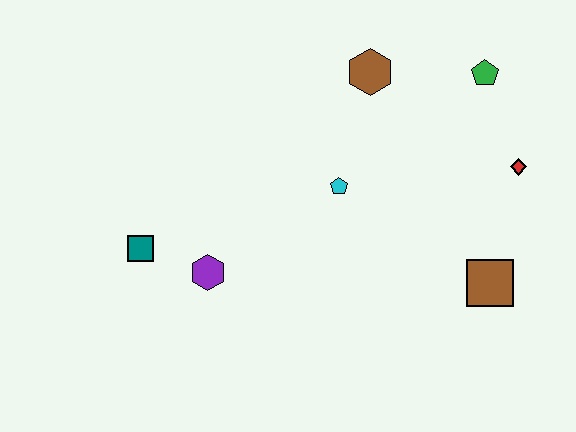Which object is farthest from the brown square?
The teal square is farthest from the brown square.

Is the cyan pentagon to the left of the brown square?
Yes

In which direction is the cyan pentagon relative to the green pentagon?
The cyan pentagon is to the left of the green pentagon.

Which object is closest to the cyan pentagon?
The brown hexagon is closest to the cyan pentagon.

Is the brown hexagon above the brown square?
Yes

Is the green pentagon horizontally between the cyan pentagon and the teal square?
No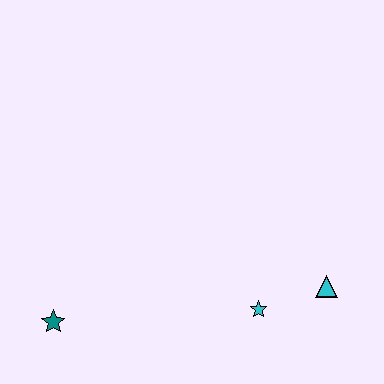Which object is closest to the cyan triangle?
The cyan star is closest to the cyan triangle.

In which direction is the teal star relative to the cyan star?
The teal star is to the left of the cyan star.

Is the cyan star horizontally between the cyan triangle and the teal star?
Yes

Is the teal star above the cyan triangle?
No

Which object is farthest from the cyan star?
The teal star is farthest from the cyan star.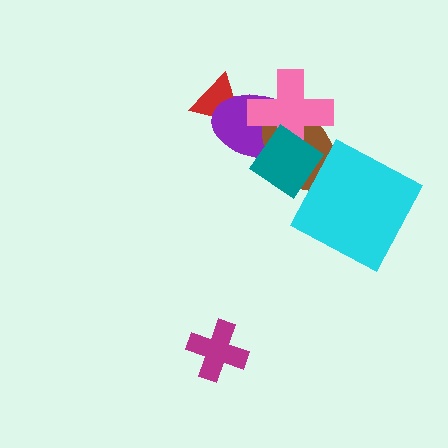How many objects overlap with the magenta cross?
0 objects overlap with the magenta cross.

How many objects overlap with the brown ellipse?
4 objects overlap with the brown ellipse.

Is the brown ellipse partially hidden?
Yes, it is partially covered by another shape.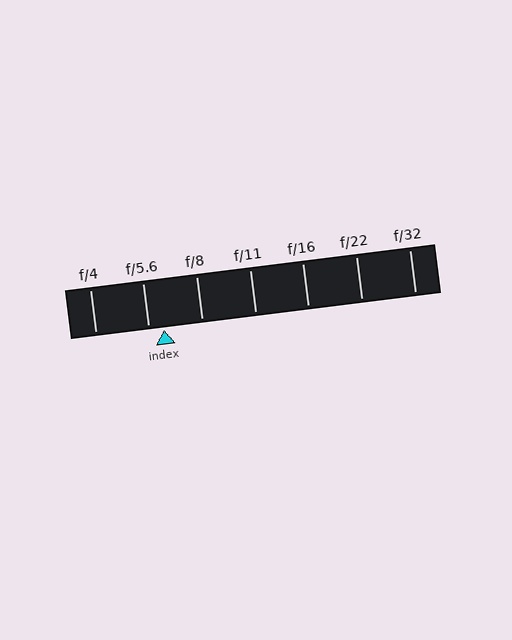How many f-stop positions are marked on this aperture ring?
There are 7 f-stop positions marked.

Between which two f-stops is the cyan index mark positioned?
The index mark is between f/5.6 and f/8.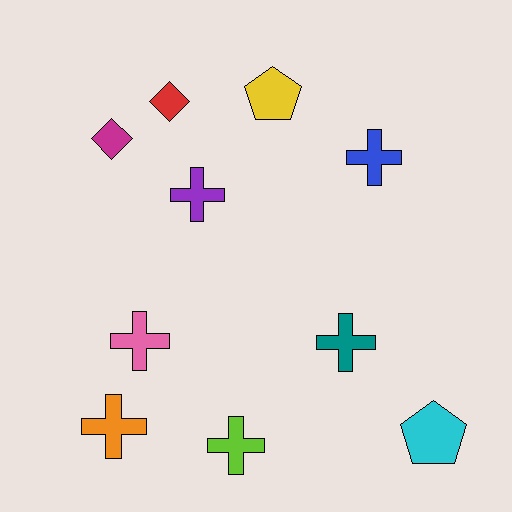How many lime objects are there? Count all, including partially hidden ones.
There is 1 lime object.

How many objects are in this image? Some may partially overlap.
There are 10 objects.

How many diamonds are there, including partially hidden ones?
There are 2 diamonds.